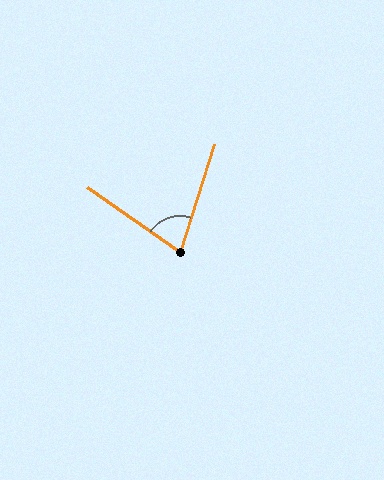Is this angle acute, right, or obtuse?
It is acute.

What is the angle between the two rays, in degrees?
Approximately 73 degrees.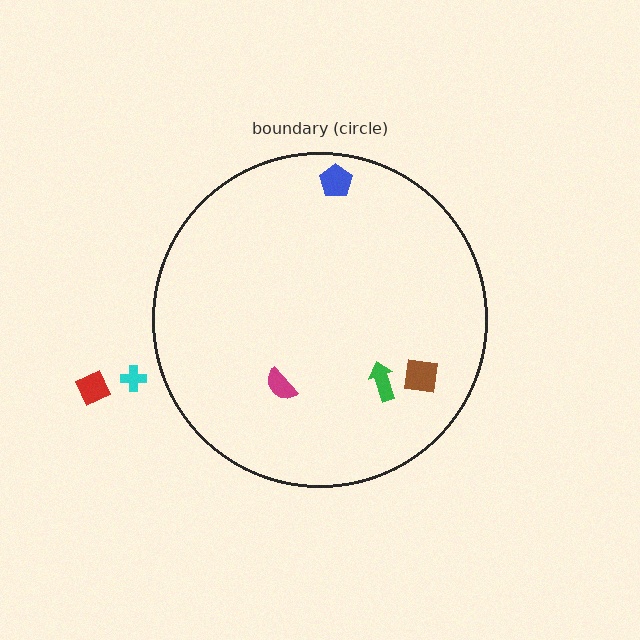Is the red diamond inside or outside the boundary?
Outside.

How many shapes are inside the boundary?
4 inside, 2 outside.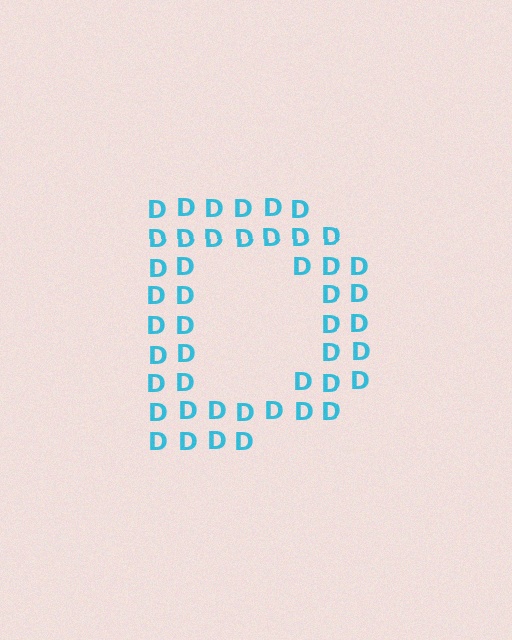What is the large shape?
The large shape is the letter D.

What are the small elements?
The small elements are letter D's.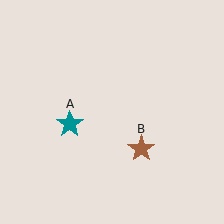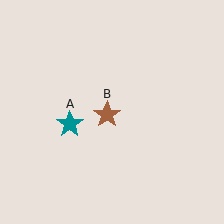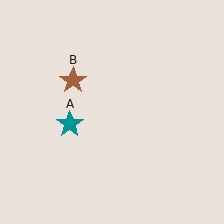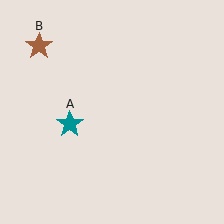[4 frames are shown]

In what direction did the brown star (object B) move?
The brown star (object B) moved up and to the left.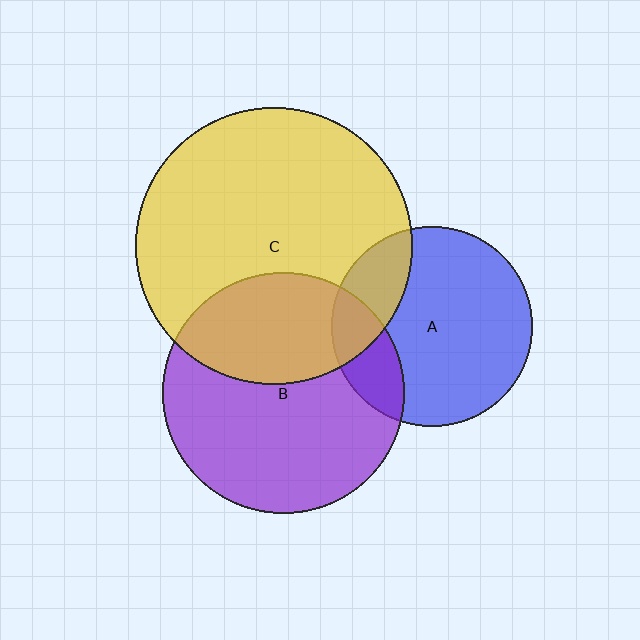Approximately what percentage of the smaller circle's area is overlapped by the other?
Approximately 35%.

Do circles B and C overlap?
Yes.